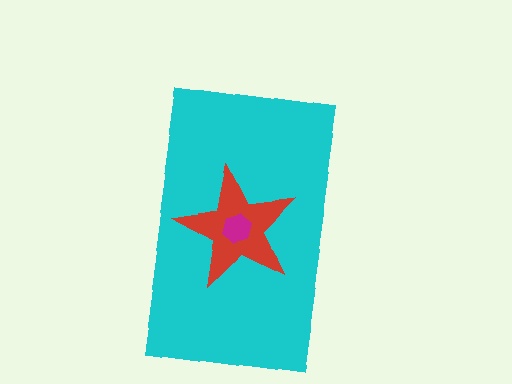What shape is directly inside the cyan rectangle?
The red star.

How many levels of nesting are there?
3.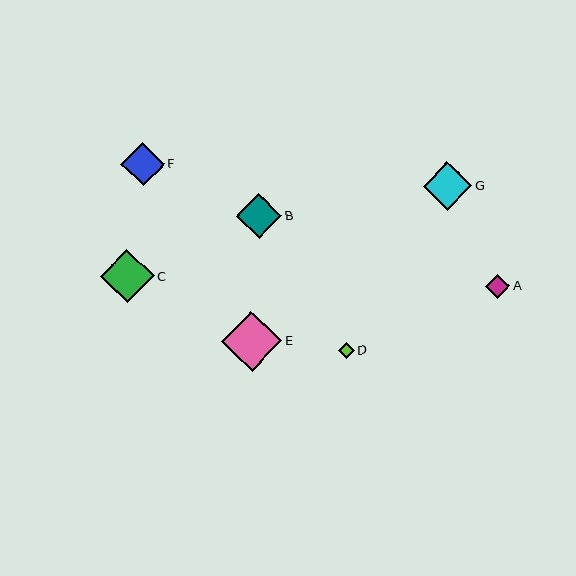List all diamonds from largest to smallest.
From largest to smallest: E, C, G, B, F, A, D.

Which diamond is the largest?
Diamond E is the largest with a size of approximately 60 pixels.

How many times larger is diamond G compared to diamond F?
Diamond G is approximately 1.1 times the size of diamond F.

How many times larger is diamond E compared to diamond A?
Diamond E is approximately 2.5 times the size of diamond A.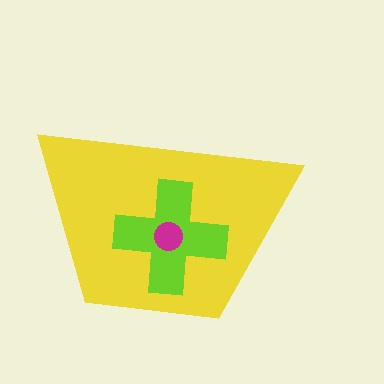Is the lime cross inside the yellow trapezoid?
Yes.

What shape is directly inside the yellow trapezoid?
The lime cross.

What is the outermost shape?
The yellow trapezoid.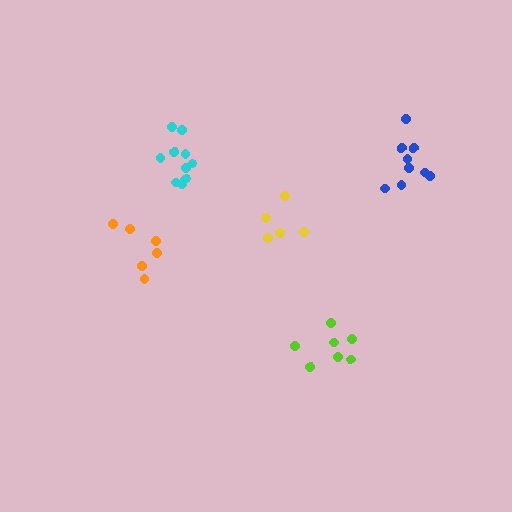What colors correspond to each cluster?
The clusters are colored: blue, lime, yellow, orange, cyan.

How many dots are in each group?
Group 1: 9 dots, Group 2: 7 dots, Group 3: 5 dots, Group 4: 6 dots, Group 5: 11 dots (38 total).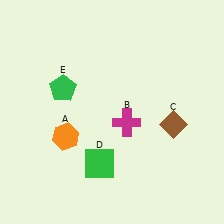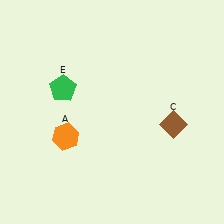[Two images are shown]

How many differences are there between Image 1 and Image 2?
There are 2 differences between the two images.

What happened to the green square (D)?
The green square (D) was removed in Image 2. It was in the bottom-left area of Image 1.